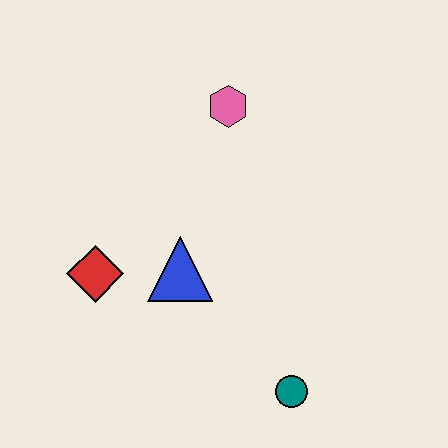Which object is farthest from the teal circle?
The pink hexagon is farthest from the teal circle.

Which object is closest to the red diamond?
The blue triangle is closest to the red diamond.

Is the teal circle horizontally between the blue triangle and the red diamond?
No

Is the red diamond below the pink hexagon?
Yes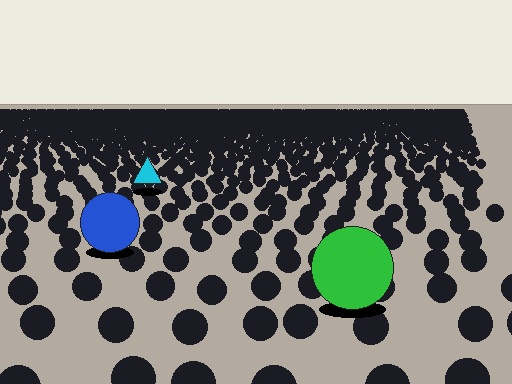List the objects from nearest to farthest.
From nearest to farthest: the green circle, the blue circle, the cyan triangle.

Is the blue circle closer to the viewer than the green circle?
No. The green circle is closer — you can tell from the texture gradient: the ground texture is coarser near it.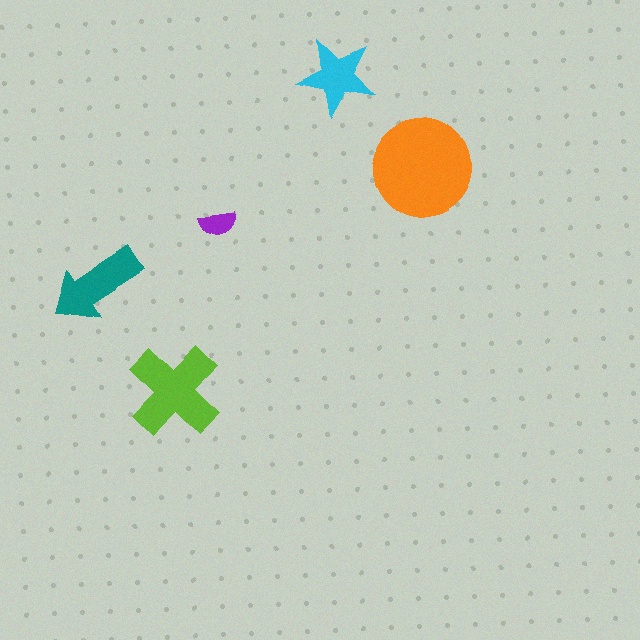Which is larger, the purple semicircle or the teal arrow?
The teal arrow.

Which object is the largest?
The orange circle.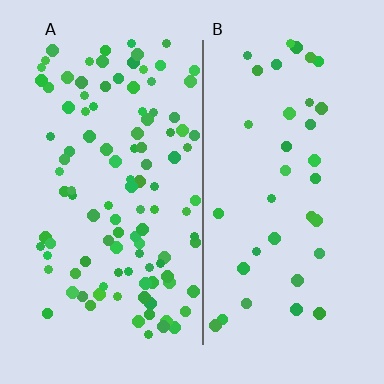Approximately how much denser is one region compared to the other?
Approximately 3.0× — region A over region B.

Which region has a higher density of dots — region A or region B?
A (the left).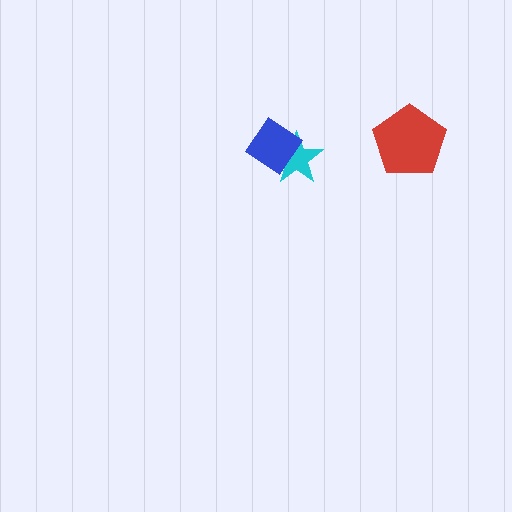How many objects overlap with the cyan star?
1 object overlaps with the cyan star.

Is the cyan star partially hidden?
Yes, it is partially covered by another shape.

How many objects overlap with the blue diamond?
1 object overlaps with the blue diamond.